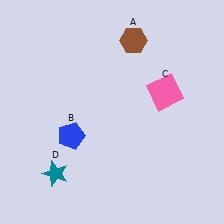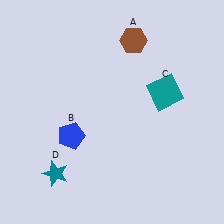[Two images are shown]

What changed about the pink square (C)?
In Image 1, C is pink. In Image 2, it changed to teal.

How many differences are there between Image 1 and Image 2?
There is 1 difference between the two images.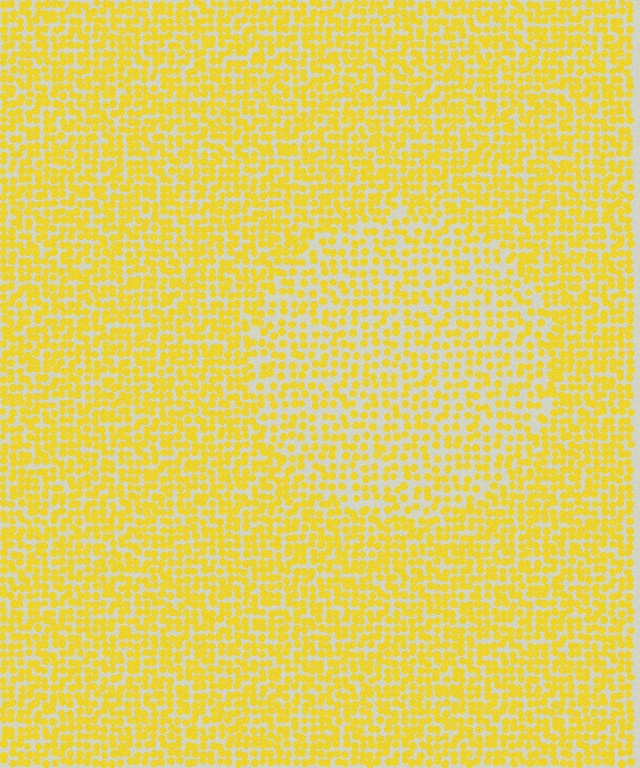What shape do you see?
I see a circle.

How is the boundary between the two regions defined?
The boundary is defined by a change in element density (approximately 1.5x ratio). All elements are the same color, size, and shape.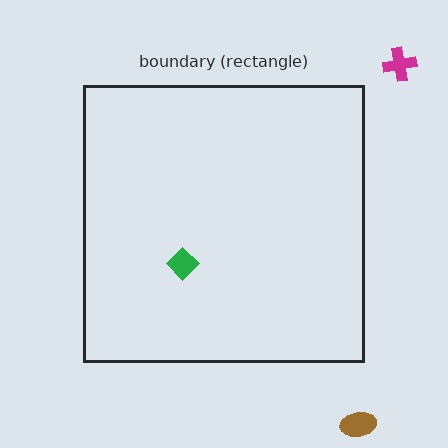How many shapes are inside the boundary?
1 inside, 2 outside.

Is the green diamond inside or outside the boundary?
Inside.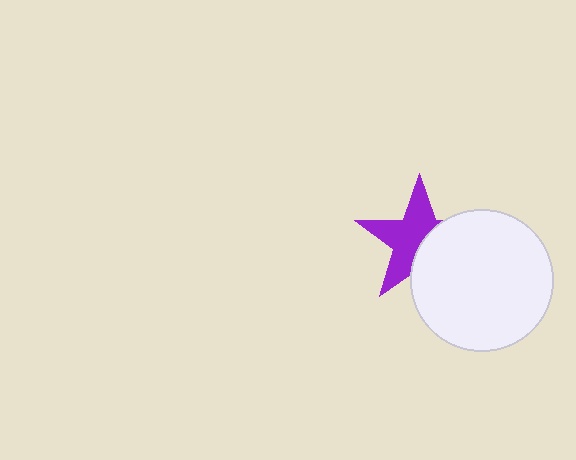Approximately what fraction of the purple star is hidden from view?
Roughly 41% of the purple star is hidden behind the white circle.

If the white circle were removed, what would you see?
You would see the complete purple star.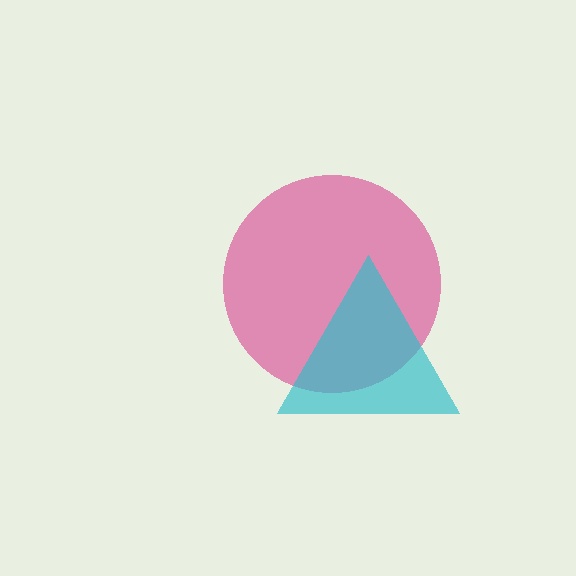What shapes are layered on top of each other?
The layered shapes are: a magenta circle, a cyan triangle.